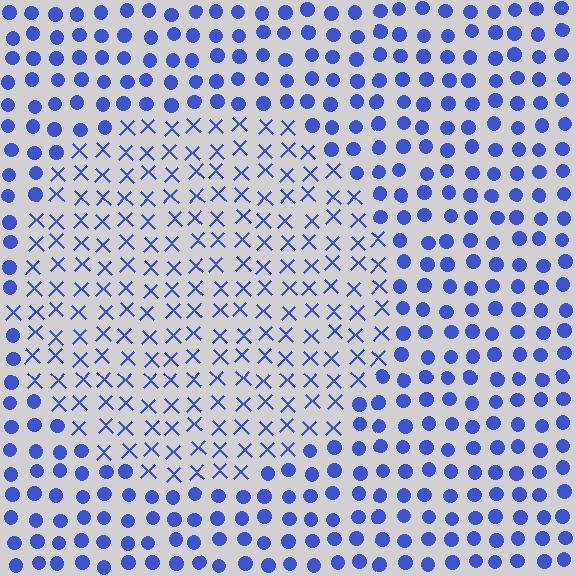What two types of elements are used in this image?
The image uses X marks inside the circle region and circles outside it.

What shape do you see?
I see a circle.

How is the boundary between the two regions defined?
The boundary is defined by a change in element shape: X marks inside vs. circles outside. All elements share the same color and spacing.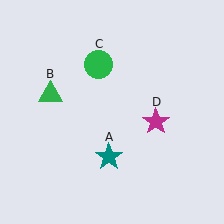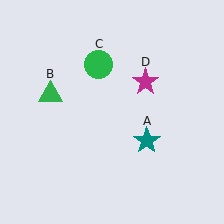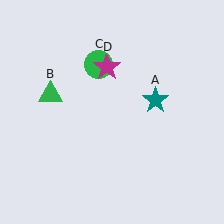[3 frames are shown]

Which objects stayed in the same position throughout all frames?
Green triangle (object B) and green circle (object C) remained stationary.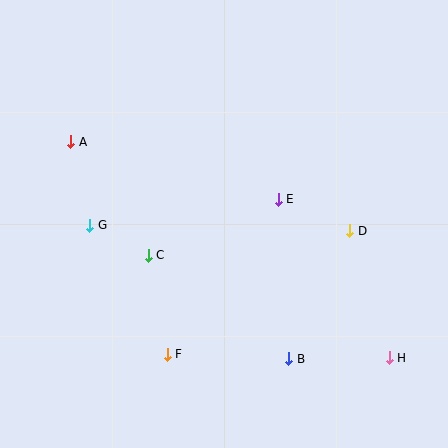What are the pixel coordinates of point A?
Point A is at (71, 142).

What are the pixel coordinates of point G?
Point G is at (90, 225).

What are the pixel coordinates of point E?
Point E is at (278, 199).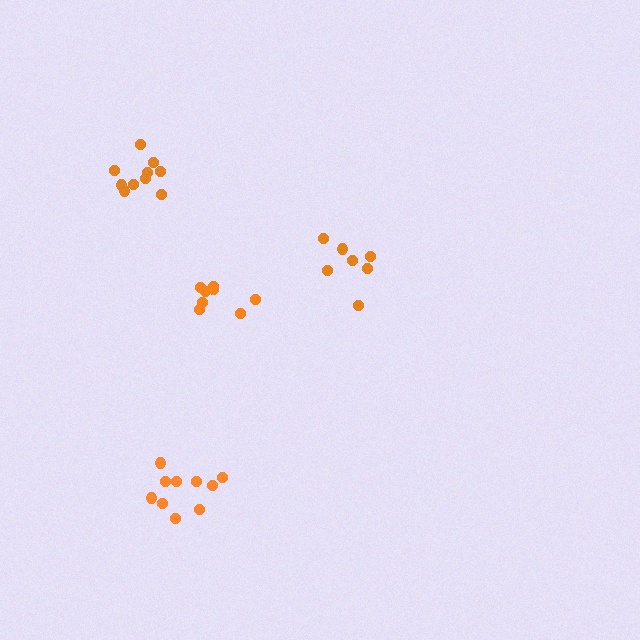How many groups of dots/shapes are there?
There are 4 groups.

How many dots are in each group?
Group 1: 8 dots, Group 2: 11 dots, Group 3: 10 dots, Group 4: 7 dots (36 total).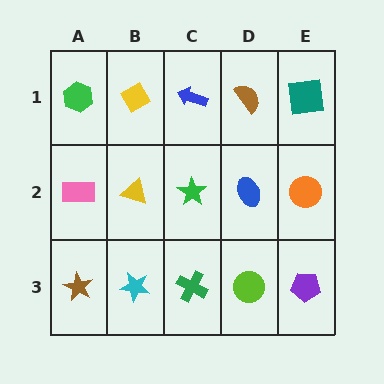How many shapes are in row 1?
5 shapes.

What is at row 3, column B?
A cyan star.